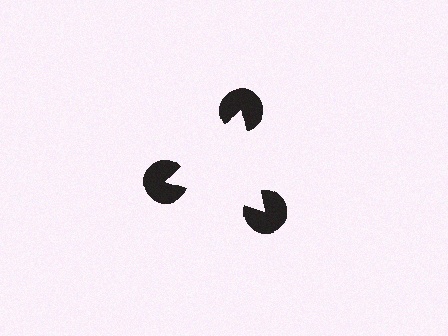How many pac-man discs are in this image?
There are 3 — one at each vertex of the illusory triangle.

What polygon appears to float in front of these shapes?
An illusory triangle — its edges are inferred from the aligned wedge cuts in the pac-man discs, not physically drawn.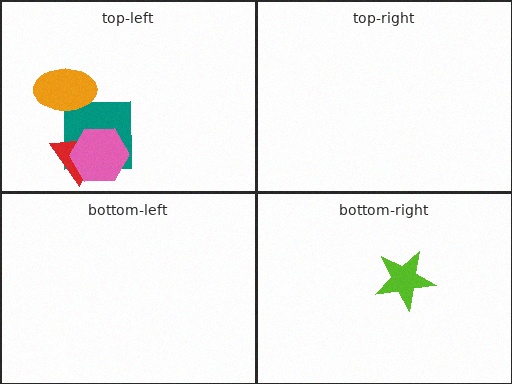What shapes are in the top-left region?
The teal square, the orange ellipse, the red triangle, the pink hexagon.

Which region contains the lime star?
The bottom-right region.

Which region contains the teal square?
The top-left region.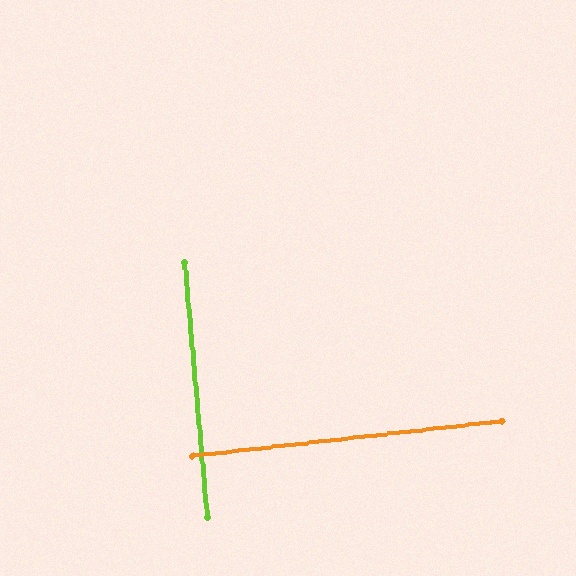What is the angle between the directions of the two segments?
Approximately 89 degrees.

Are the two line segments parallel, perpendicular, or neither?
Perpendicular — they meet at approximately 89°.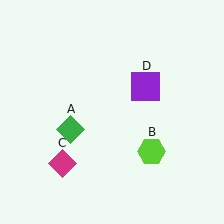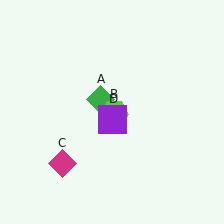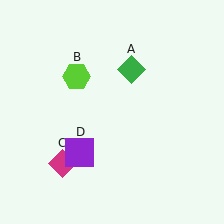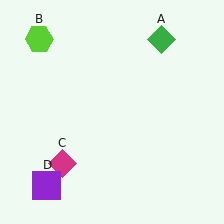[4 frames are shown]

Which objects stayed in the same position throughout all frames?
Magenta diamond (object C) remained stationary.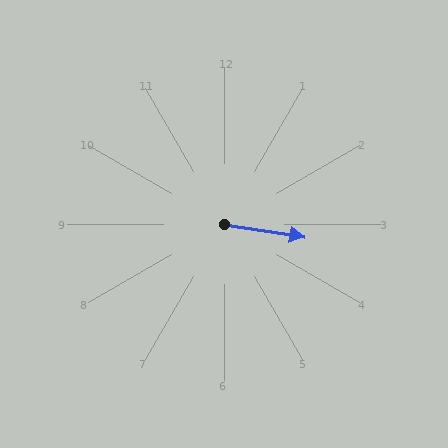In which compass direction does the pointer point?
East.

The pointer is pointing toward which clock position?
Roughly 3 o'clock.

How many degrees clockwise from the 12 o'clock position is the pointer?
Approximately 99 degrees.